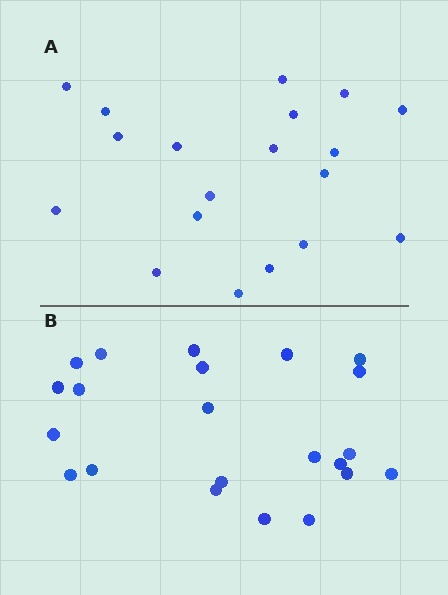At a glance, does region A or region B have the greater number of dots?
Region B (the bottom region) has more dots.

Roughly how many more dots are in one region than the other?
Region B has just a few more — roughly 2 or 3 more dots than region A.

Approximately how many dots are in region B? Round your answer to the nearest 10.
About 20 dots. (The exact count is 22, which rounds to 20.)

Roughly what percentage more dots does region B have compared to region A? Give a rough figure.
About 15% more.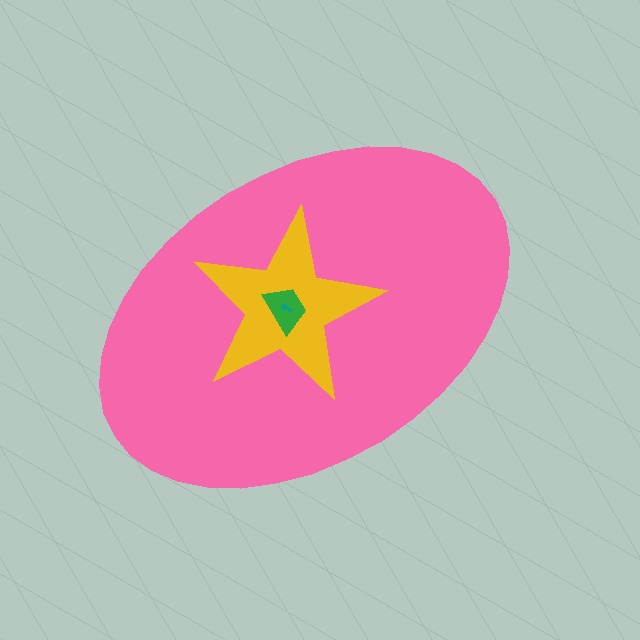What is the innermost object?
The teal arrow.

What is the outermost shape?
The pink ellipse.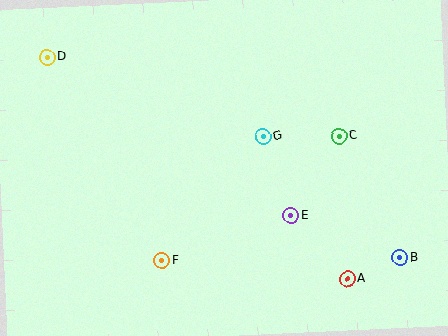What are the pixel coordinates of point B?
Point B is at (400, 258).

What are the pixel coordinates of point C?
Point C is at (339, 136).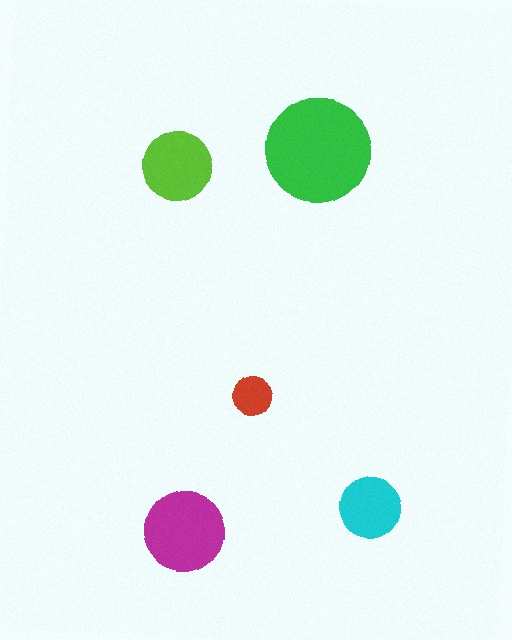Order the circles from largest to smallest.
the green one, the magenta one, the lime one, the cyan one, the red one.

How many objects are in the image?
There are 5 objects in the image.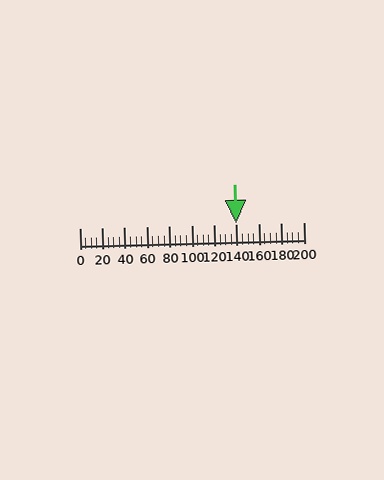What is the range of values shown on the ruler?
The ruler shows values from 0 to 200.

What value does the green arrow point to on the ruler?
The green arrow points to approximately 139.